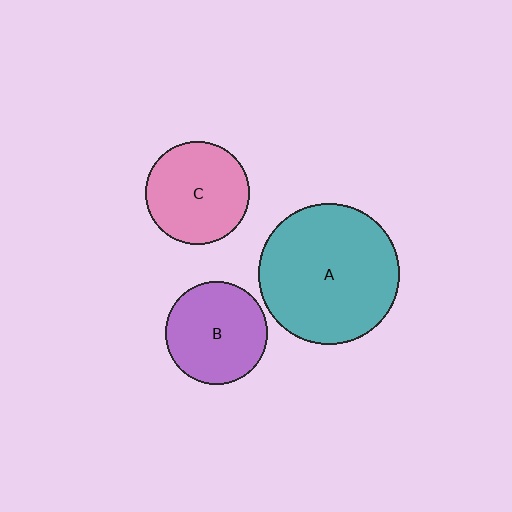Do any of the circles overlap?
No, none of the circles overlap.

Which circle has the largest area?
Circle A (teal).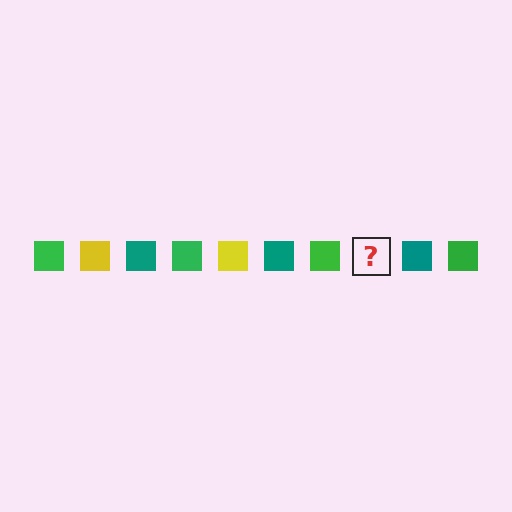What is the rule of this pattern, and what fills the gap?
The rule is that the pattern cycles through green, yellow, teal squares. The gap should be filled with a yellow square.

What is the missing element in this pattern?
The missing element is a yellow square.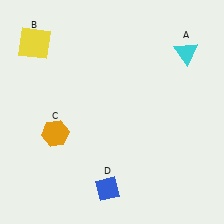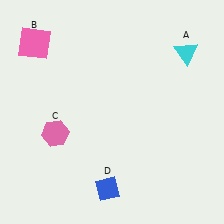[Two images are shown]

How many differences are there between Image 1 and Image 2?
There are 2 differences between the two images.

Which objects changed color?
B changed from yellow to pink. C changed from orange to pink.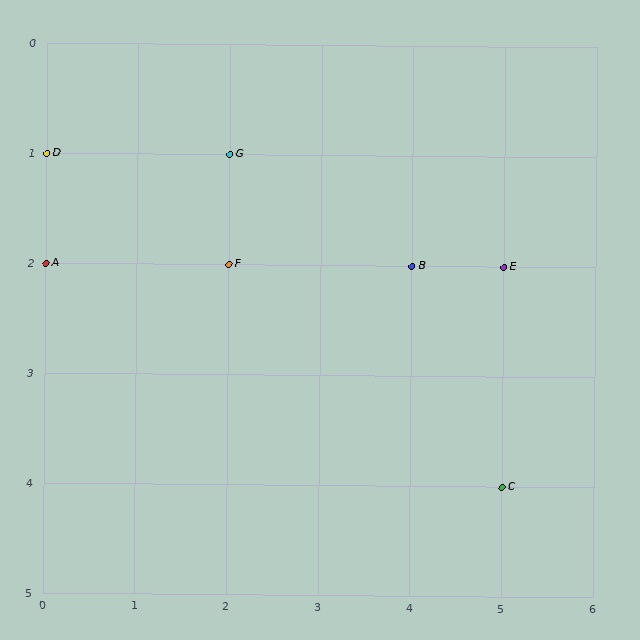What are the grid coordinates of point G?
Point G is at grid coordinates (2, 1).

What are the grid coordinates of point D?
Point D is at grid coordinates (0, 1).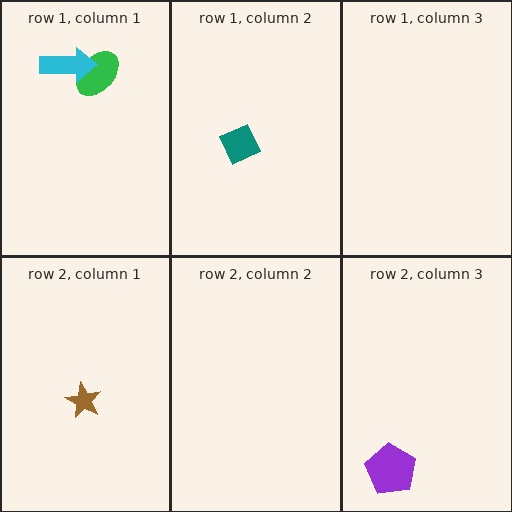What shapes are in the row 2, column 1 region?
The brown star.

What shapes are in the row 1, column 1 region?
The green ellipse, the cyan arrow.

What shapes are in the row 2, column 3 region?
The purple pentagon.